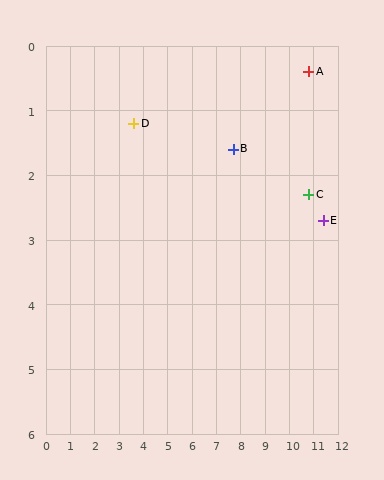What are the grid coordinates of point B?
Point B is at approximately (7.7, 1.6).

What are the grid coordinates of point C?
Point C is at approximately (10.8, 2.3).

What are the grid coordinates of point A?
Point A is at approximately (10.8, 0.4).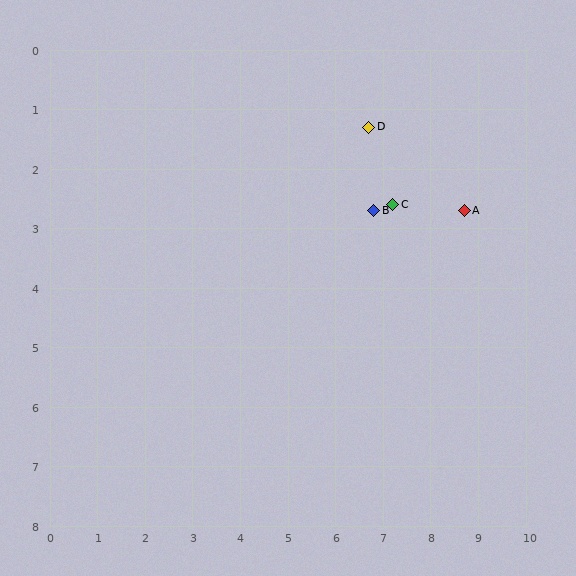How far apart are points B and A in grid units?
Points B and A are about 1.9 grid units apart.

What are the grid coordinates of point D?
Point D is at approximately (6.7, 1.3).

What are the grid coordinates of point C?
Point C is at approximately (7.2, 2.6).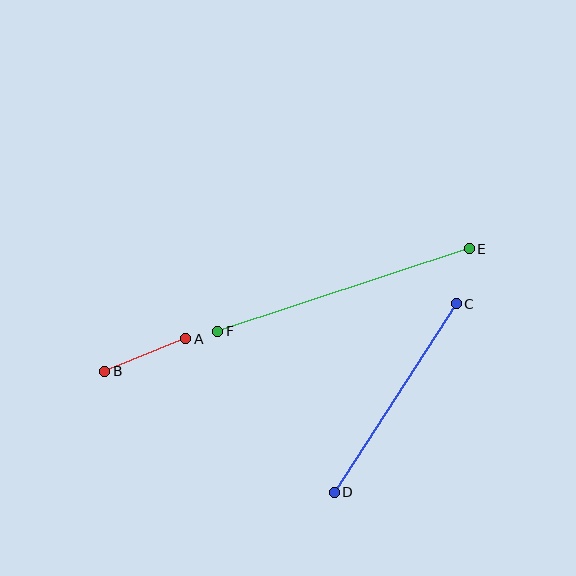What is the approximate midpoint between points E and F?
The midpoint is at approximately (344, 290) pixels.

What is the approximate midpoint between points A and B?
The midpoint is at approximately (145, 355) pixels.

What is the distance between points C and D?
The distance is approximately 224 pixels.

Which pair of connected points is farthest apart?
Points E and F are farthest apart.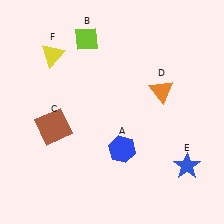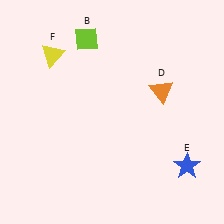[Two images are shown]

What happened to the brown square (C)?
The brown square (C) was removed in Image 2. It was in the bottom-left area of Image 1.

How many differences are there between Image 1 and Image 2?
There are 2 differences between the two images.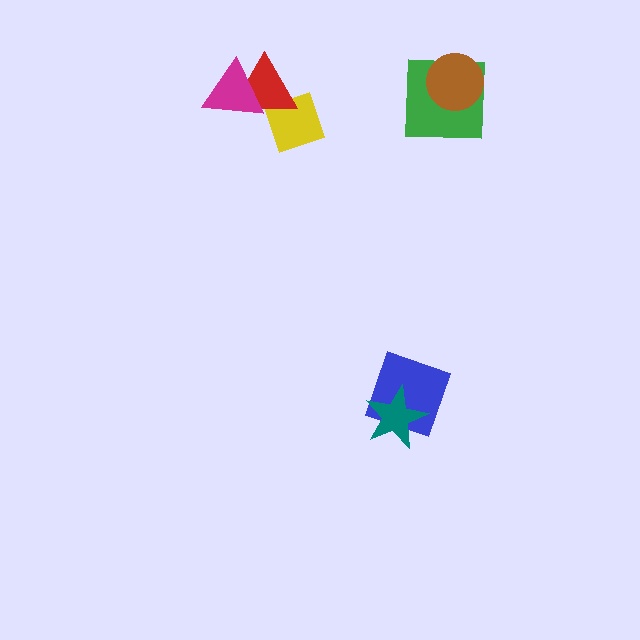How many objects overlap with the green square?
1 object overlaps with the green square.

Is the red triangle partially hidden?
Yes, it is partially covered by another shape.